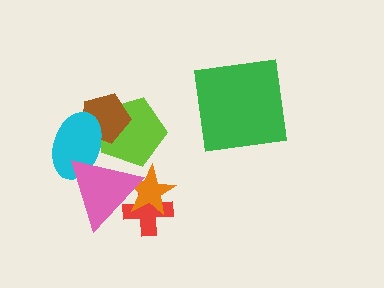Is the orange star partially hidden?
Yes, it is partially covered by another shape.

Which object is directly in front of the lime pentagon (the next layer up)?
The brown pentagon is directly in front of the lime pentagon.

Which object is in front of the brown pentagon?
The cyan ellipse is in front of the brown pentagon.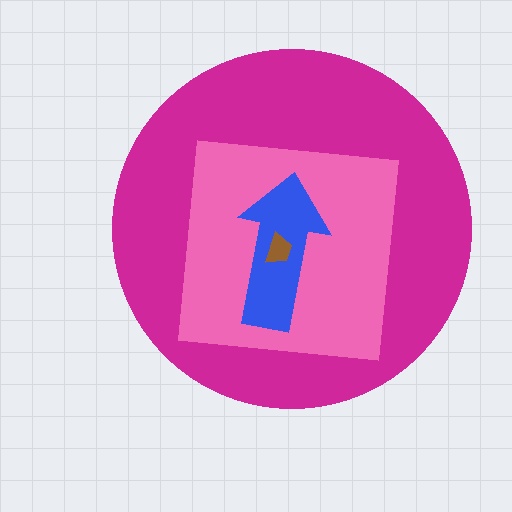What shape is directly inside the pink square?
The blue arrow.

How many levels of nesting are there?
4.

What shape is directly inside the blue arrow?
The brown trapezoid.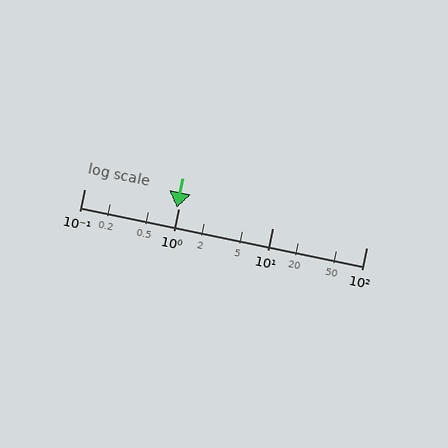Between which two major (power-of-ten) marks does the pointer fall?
The pointer is between 0.1 and 1.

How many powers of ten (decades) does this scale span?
The scale spans 3 decades, from 0.1 to 100.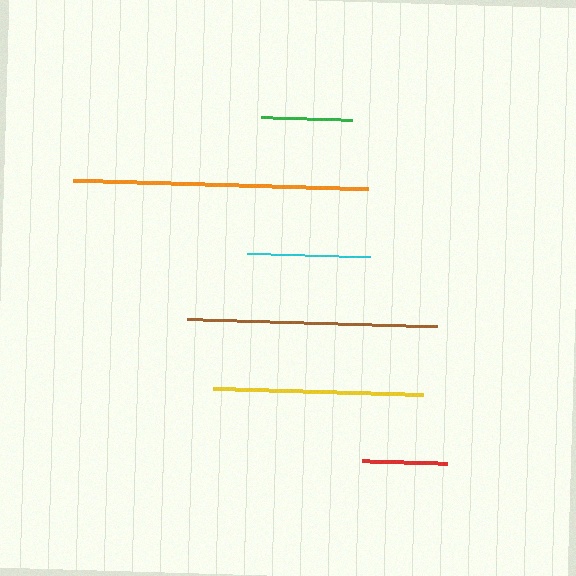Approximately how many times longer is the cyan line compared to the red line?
The cyan line is approximately 1.4 times the length of the red line.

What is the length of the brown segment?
The brown segment is approximately 250 pixels long.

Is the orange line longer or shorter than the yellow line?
The orange line is longer than the yellow line.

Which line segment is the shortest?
The red line is the shortest at approximately 85 pixels.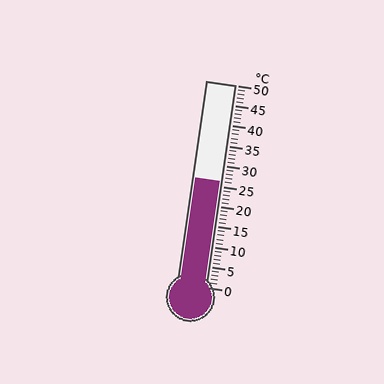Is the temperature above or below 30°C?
The temperature is below 30°C.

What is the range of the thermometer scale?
The thermometer scale ranges from 0°C to 50°C.